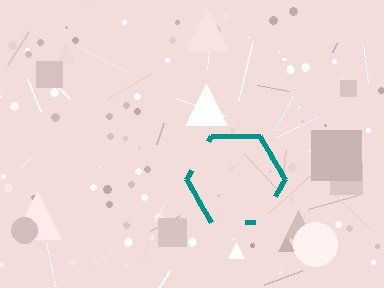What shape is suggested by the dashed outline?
The dashed outline suggests a hexagon.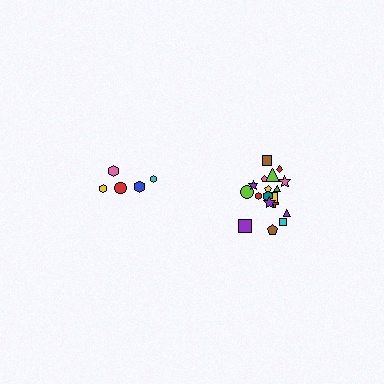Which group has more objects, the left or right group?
The right group.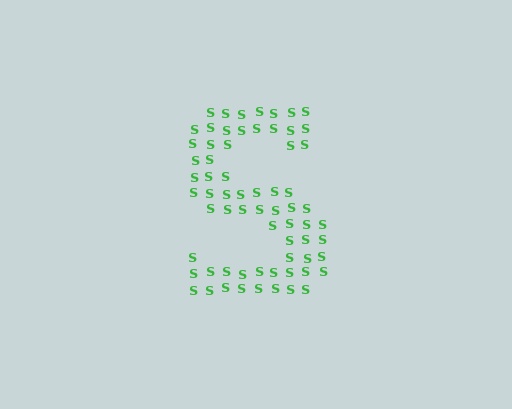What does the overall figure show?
The overall figure shows the letter S.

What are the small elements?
The small elements are letter S's.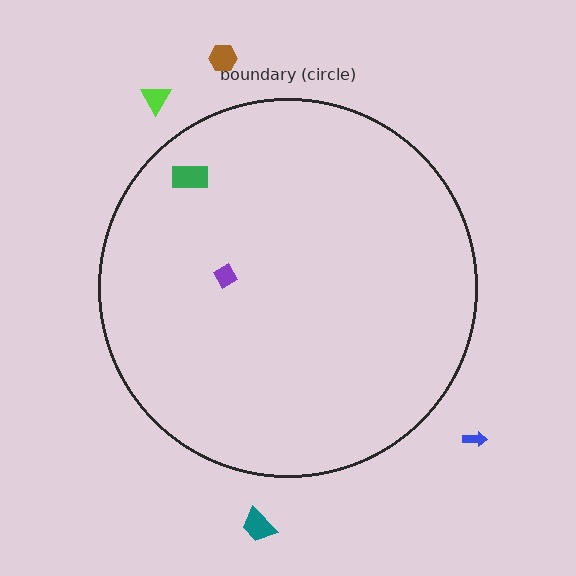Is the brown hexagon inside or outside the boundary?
Outside.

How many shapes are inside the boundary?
2 inside, 4 outside.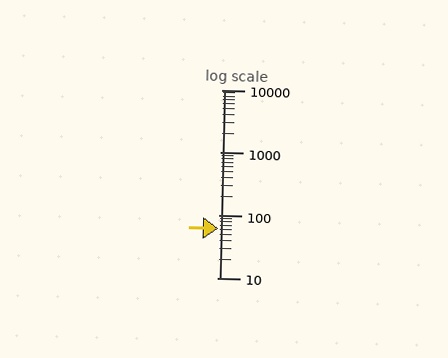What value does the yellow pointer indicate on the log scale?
The pointer indicates approximately 61.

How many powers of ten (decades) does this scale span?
The scale spans 3 decades, from 10 to 10000.